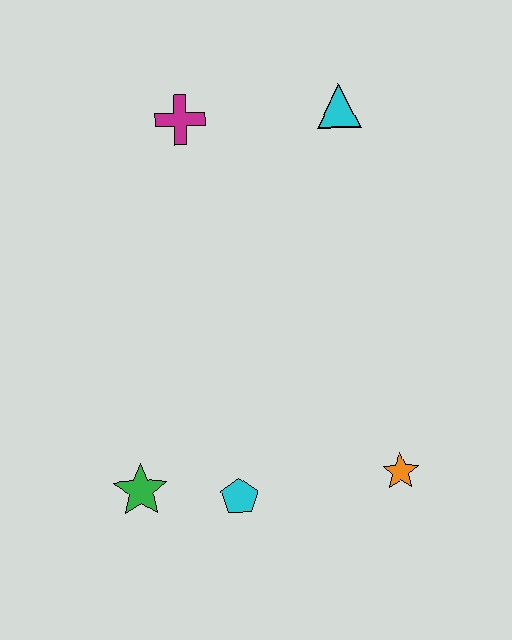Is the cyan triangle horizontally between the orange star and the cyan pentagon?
Yes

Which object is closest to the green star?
The cyan pentagon is closest to the green star.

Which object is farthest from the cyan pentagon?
The cyan triangle is farthest from the cyan pentagon.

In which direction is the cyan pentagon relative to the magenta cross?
The cyan pentagon is below the magenta cross.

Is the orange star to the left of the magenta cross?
No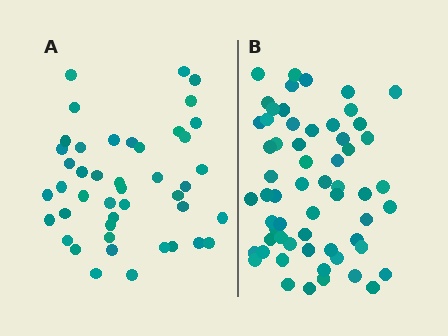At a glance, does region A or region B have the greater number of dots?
Region B (the right region) has more dots.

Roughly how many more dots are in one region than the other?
Region B has approximately 15 more dots than region A.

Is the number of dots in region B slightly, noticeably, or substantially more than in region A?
Region B has noticeably more, but not dramatically so. The ratio is roughly 1.4 to 1.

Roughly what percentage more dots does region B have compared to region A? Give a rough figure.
About 35% more.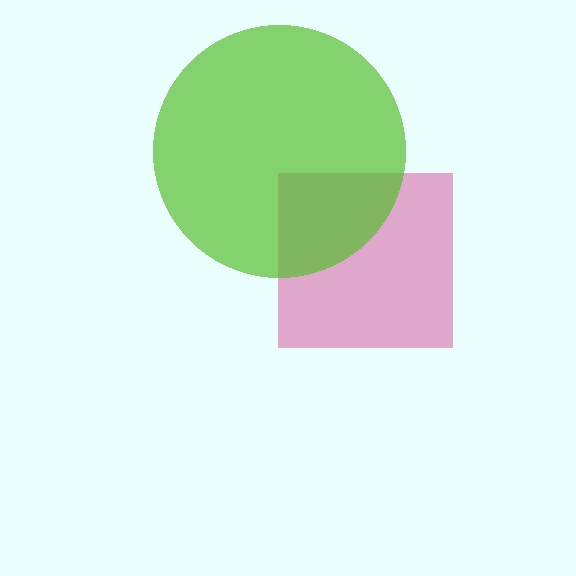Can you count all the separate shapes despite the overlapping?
Yes, there are 2 separate shapes.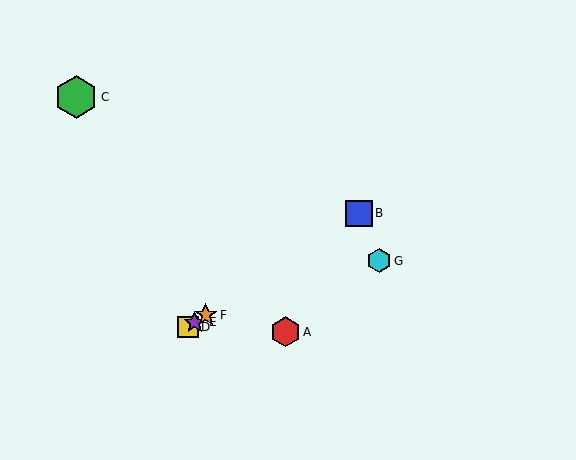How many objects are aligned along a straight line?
4 objects (B, D, E, F) are aligned along a straight line.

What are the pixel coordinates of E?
Object E is at (195, 322).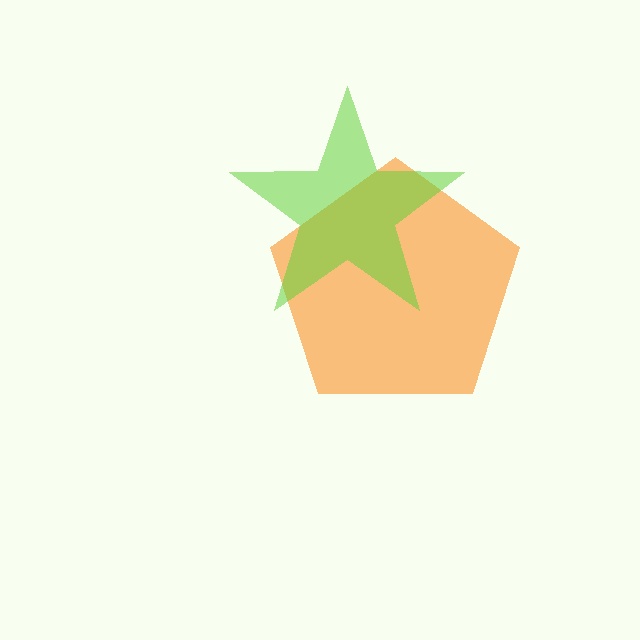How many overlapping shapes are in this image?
There are 2 overlapping shapes in the image.